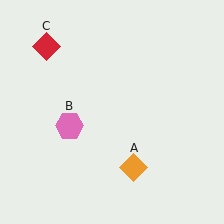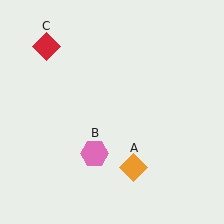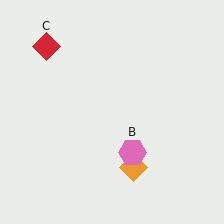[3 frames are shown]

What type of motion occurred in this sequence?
The pink hexagon (object B) rotated counterclockwise around the center of the scene.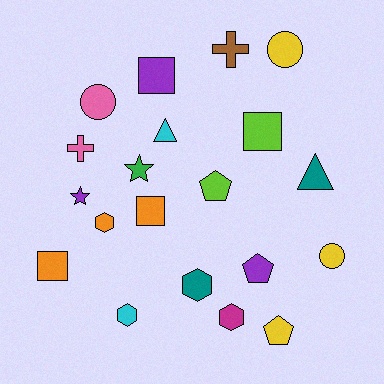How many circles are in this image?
There are 3 circles.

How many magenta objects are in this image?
There is 1 magenta object.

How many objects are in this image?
There are 20 objects.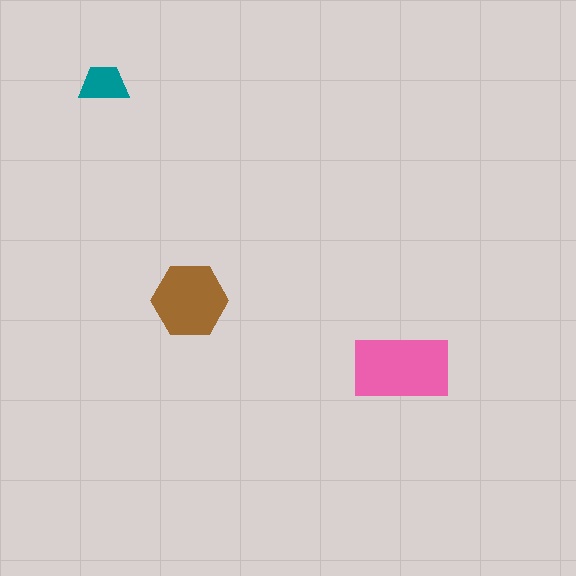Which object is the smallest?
The teal trapezoid.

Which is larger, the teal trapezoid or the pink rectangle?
The pink rectangle.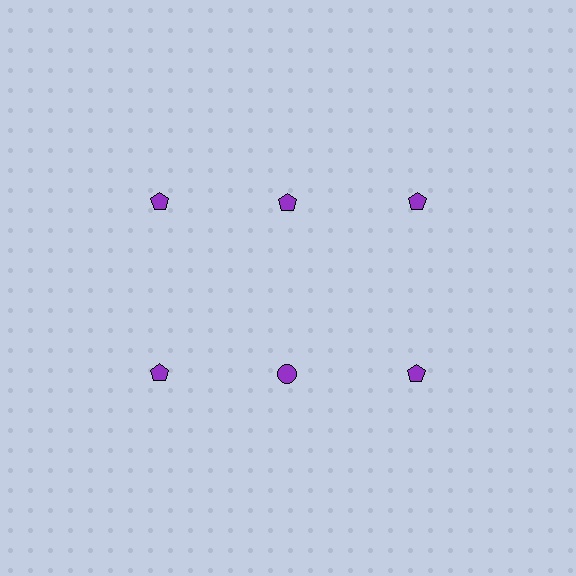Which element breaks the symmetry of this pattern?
The purple circle in the second row, second from left column breaks the symmetry. All other shapes are purple pentagons.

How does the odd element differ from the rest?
It has a different shape: circle instead of pentagon.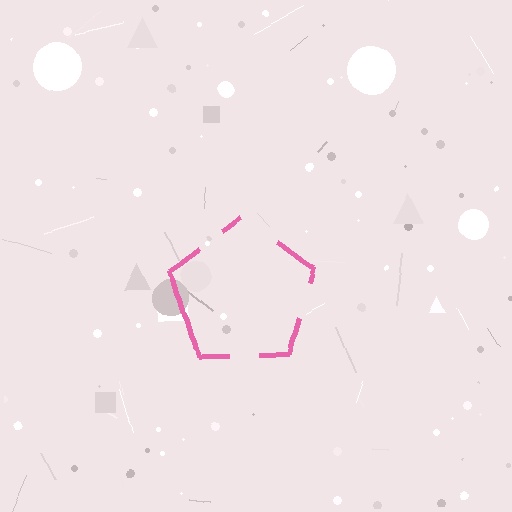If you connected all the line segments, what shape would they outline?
They would outline a pentagon.